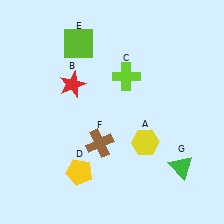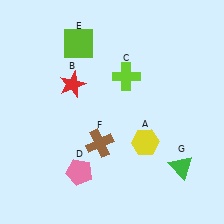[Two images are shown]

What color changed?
The pentagon (D) changed from yellow in Image 1 to pink in Image 2.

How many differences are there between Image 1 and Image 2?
There is 1 difference between the two images.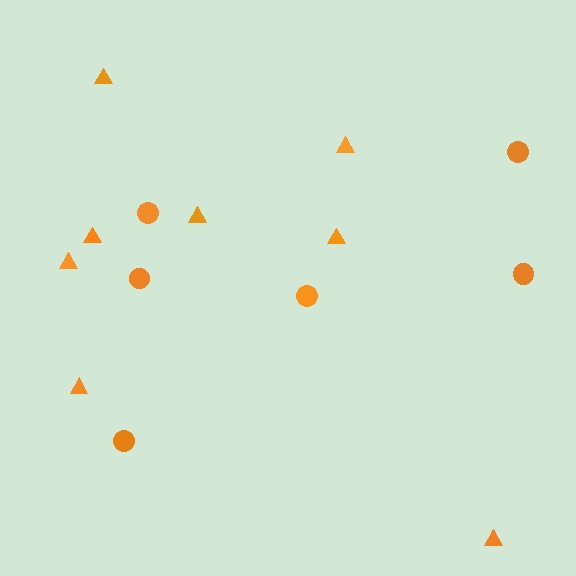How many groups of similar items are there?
There are 2 groups: one group of circles (6) and one group of triangles (8).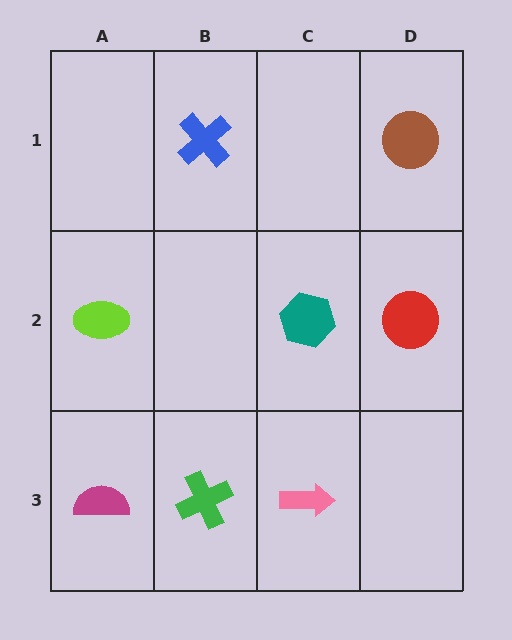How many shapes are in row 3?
3 shapes.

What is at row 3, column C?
A pink arrow.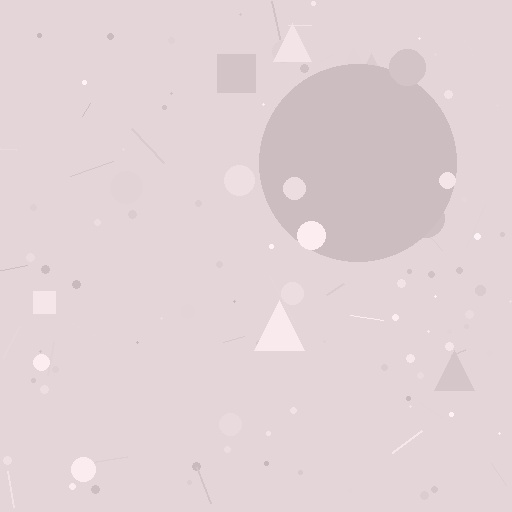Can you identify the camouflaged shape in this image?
The camouflaged shape is a circle.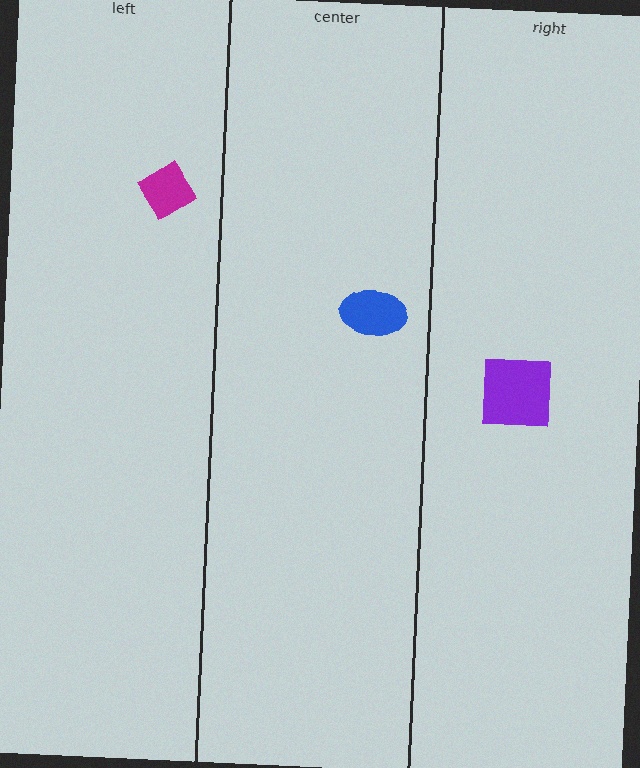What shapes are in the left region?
The magenta diamond.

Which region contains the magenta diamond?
The left region.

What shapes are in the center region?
The blue ellipse.